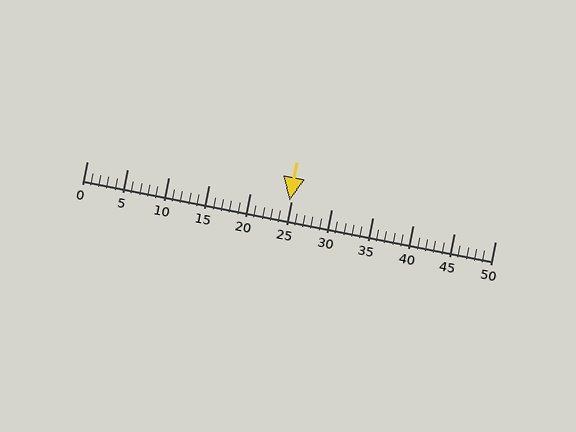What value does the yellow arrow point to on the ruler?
The yellow arrow points to approximately 25.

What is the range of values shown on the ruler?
The ruler shows values from 0 to 50.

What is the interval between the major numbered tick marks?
The major tick marks are spaced 5 units apart.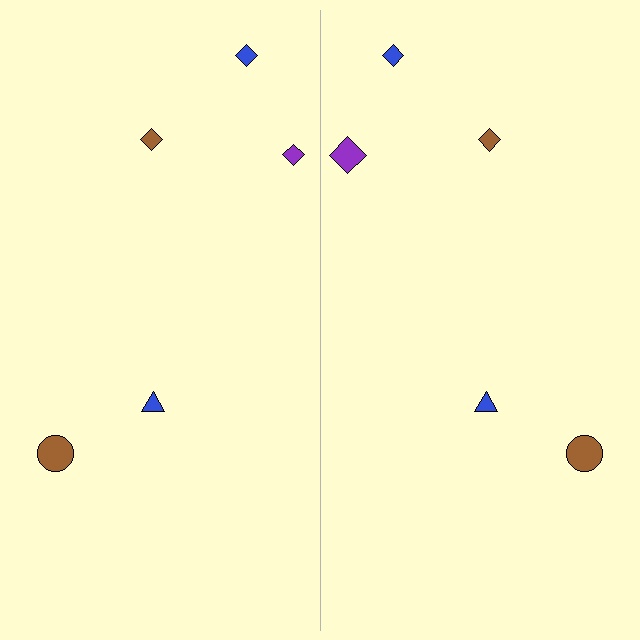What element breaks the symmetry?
The purple diamond on the right side has a different size than its mirror counterpart.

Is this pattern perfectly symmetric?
No, the pattern is not perfectly symmetric. The purple diamond on the right side has a different size than its mirror counterpart.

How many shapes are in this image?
There are 10 shapes in this image.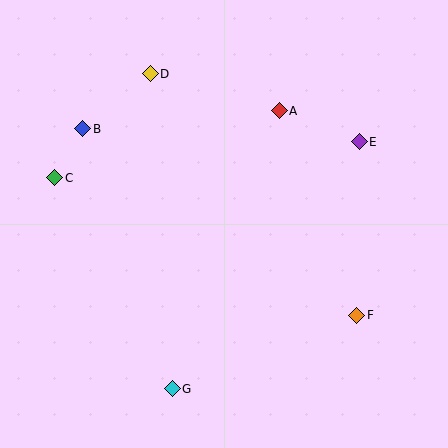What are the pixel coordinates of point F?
Point F is at (357, 315).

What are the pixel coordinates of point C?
Point C is at (55, 178).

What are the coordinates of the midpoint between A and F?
The midpoint between A and F is at (318, 213).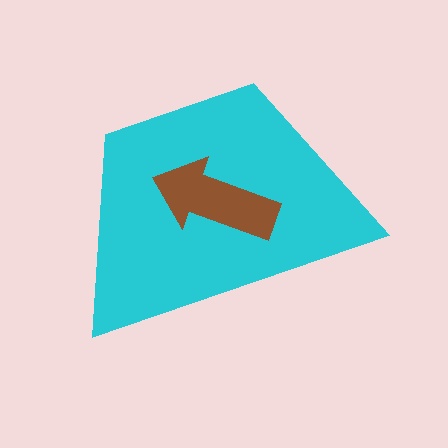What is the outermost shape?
The cyan trapezoid.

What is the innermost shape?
The brown arrow.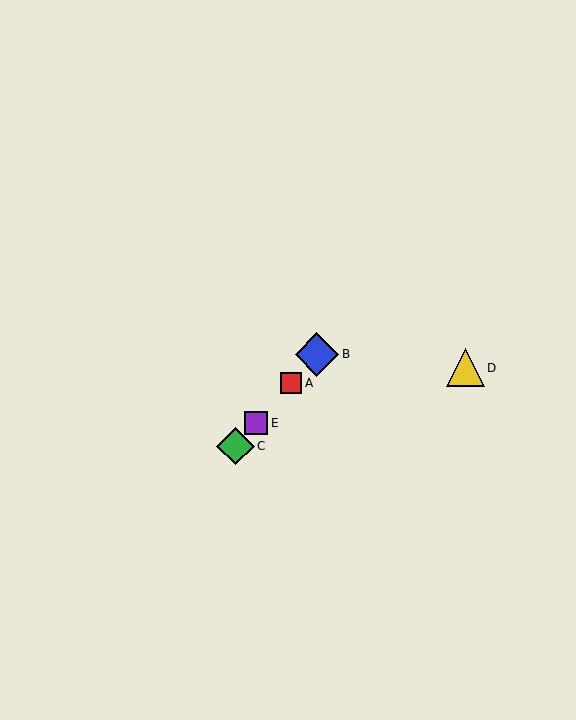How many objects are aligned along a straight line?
4 objects (A, B, C, E) are aligned along a straight line.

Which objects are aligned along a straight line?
Objects A, B, C, E are aligned along a straight line.